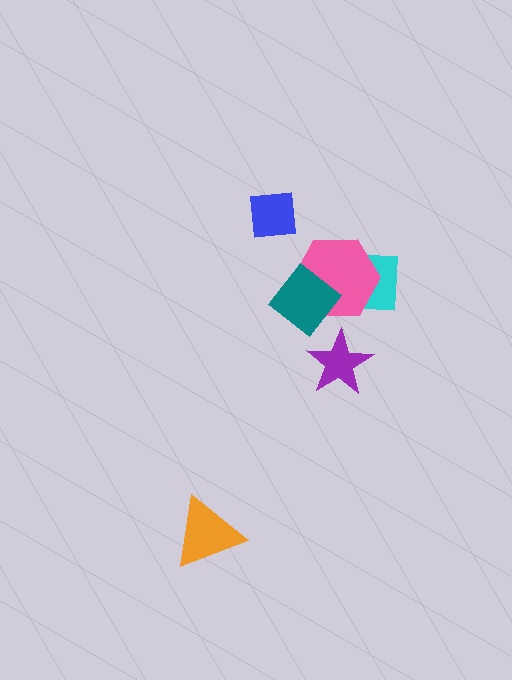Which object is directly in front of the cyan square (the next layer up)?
The pink hexagon is directly in front of the cyan square.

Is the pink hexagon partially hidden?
Yes, it is partially covered by another shape.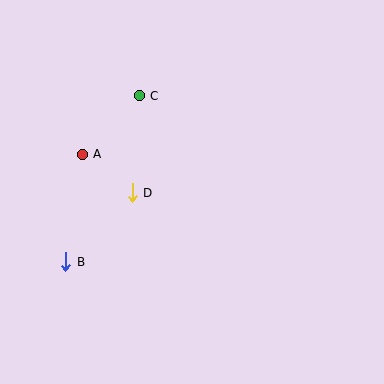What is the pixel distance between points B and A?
The distance between B and A is 109 pixels.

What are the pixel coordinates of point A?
Point A is at (82, 154).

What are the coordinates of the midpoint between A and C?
The midpoint between A and C is at (111, 125).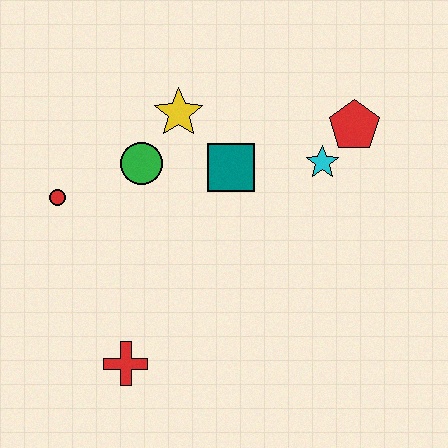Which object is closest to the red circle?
The green circle is closest to the red circle.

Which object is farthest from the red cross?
The red pentagon is farthest from the red cross.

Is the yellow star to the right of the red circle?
Yes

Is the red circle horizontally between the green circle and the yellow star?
No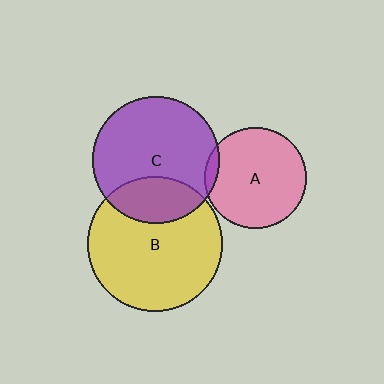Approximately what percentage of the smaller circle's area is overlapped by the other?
Approximately 5%.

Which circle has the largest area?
Circle B (yellow).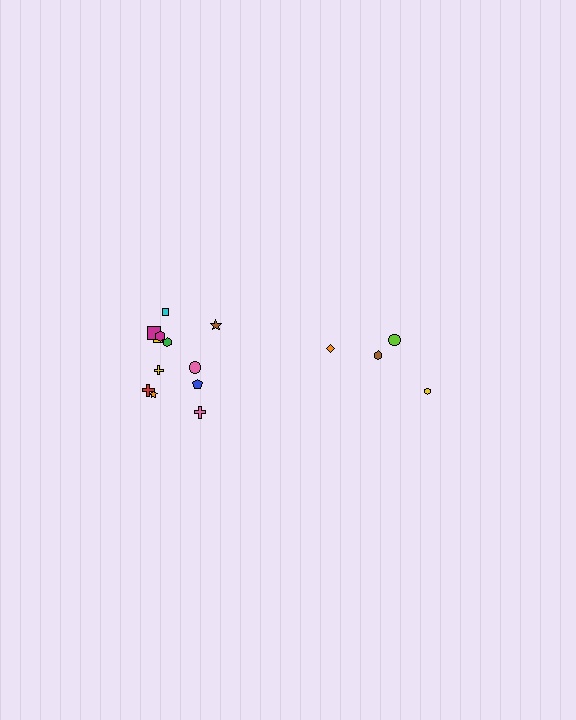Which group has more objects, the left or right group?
The left group.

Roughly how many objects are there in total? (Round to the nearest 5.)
Roughly 15 objects in total.